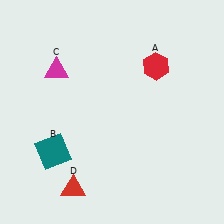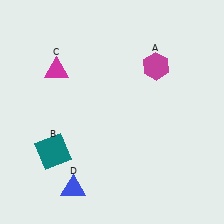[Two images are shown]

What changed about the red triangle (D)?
In Image 1, D is red. In Image 2, it changed to blue.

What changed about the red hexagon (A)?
In Image 1, A is red. In Image 2, it changed to magenta.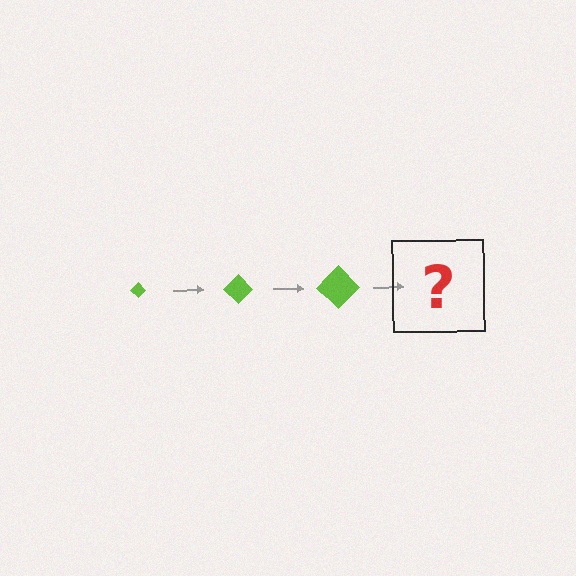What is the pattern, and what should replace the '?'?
The pattern is that the diamond gets progressively larger each step. The '?' should be a lime diamond, larger than the previous one.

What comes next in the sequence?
The next element should be a lime diamond, larger than the previous one.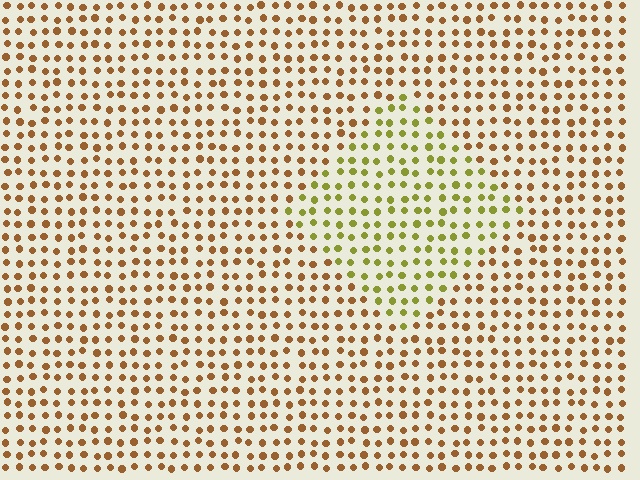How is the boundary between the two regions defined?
The boundary is defined purely by a slight shift in hue (about 42 degrees). Spacing, size, and orientation are identical on both sides.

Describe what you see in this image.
The image is filled with small brown elements in a uniform arrangement. A diamond-shaped region is visible where the elements are tinted to a slightly different hue, forming a subtle color boundary.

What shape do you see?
I see a diamond.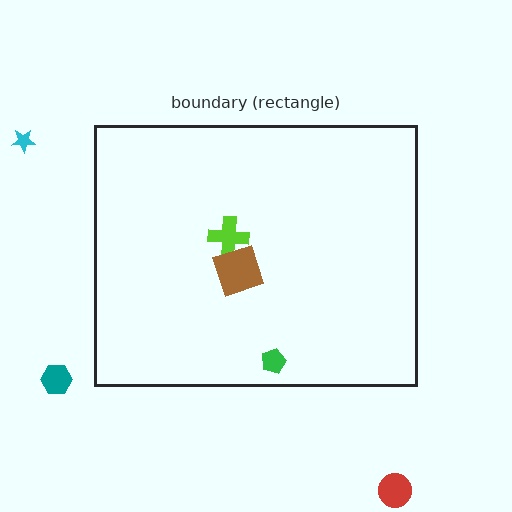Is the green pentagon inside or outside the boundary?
Inside.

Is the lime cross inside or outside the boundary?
Inside.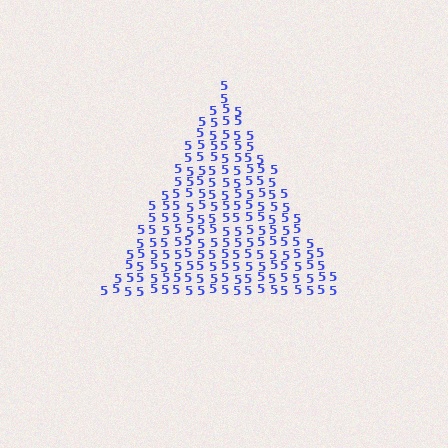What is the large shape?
The large shape is a triangle.